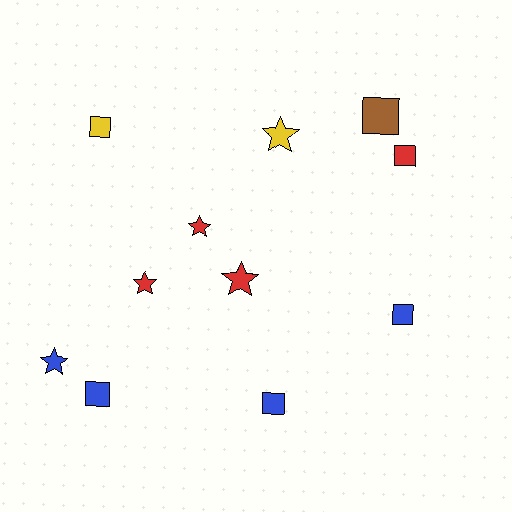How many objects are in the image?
There are 11 objects.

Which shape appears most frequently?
Square, with 6 objects.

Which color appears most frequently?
Red, with 4 objects.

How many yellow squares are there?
There is 1 yellow square.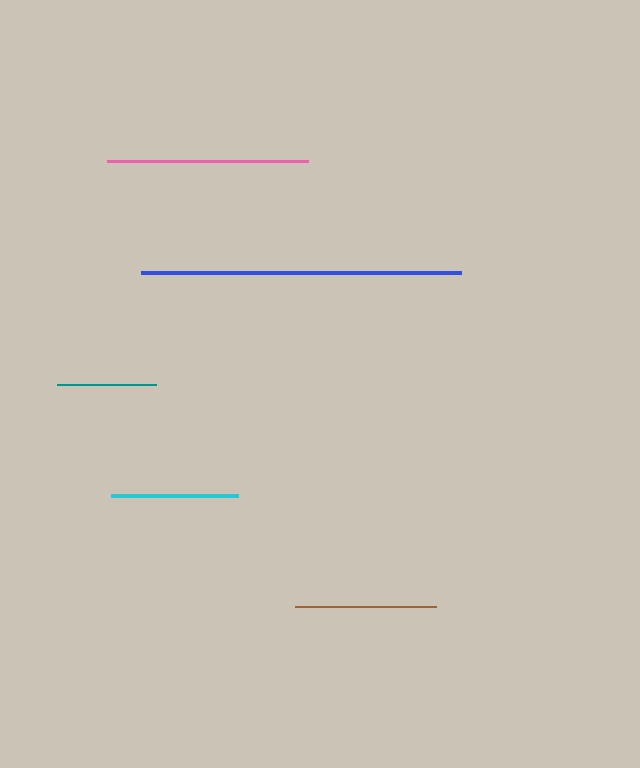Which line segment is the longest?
The blue line is the longest at approximately 319 pixels.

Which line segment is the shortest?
The teal line is the shortest at approximately 99 pixels.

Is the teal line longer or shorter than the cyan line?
The cyan line is longer than the teal line.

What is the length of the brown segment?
The brown segment is approximately 141 pixels long.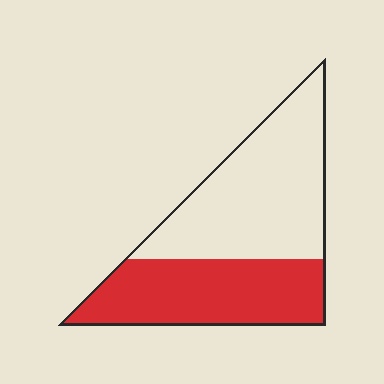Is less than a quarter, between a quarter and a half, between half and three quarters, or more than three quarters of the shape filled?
Between a quarter and a half.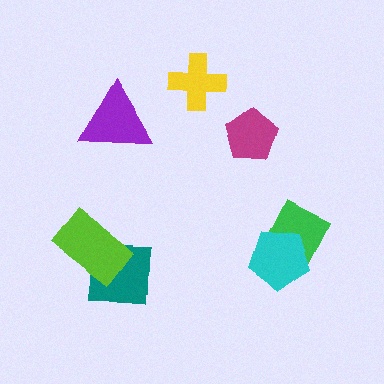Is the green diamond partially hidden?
Yes, it is partially covered by another shape.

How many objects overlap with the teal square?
1 object overlaps with the teal square.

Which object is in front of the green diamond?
The cyan pentagon is in front of the green diamond.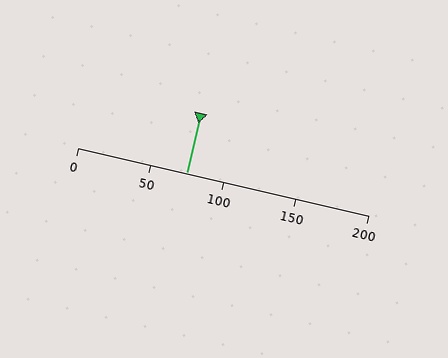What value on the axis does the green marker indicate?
The marker indicates approximately 75.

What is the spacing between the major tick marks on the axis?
The major ticks are spaced 50 apart.